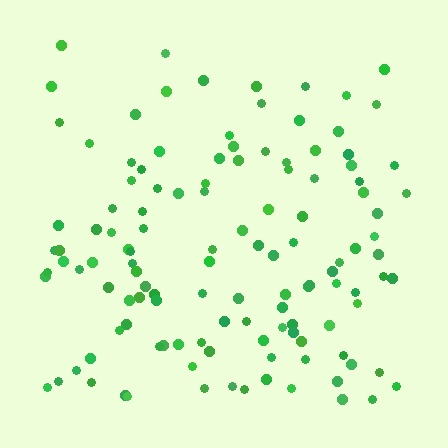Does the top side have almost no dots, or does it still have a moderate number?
Still a moderate number, just noticeably fewer than the bottom.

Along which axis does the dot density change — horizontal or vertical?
Vertical.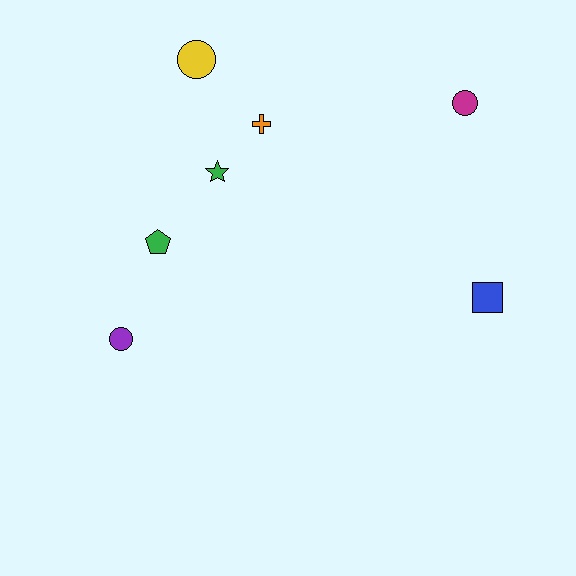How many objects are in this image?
There are 7 objects.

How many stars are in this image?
There is 1 star.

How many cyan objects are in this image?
There are no cyan objects.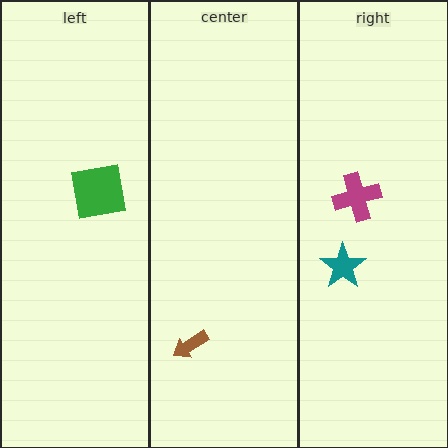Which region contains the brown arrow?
The center region.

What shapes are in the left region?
The green square.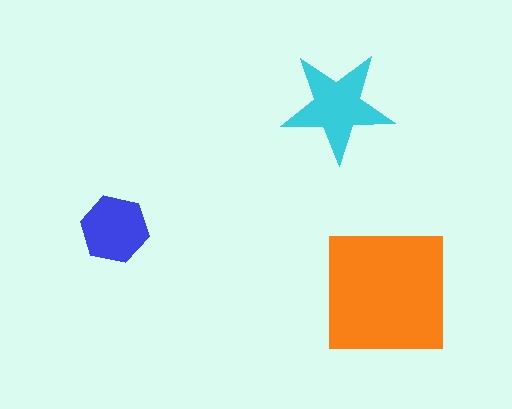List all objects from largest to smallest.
The orange square, the cyan star, the blue hexagon.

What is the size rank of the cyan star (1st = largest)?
2nd.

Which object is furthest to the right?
The orange square is rightmost.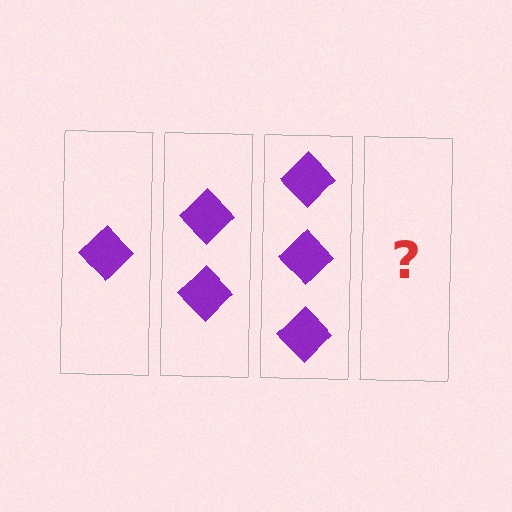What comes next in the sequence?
The next element should be 4 diamonds.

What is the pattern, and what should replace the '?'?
The pattern is that each step adds one more diamond. The '?' should be 4 diamonds.